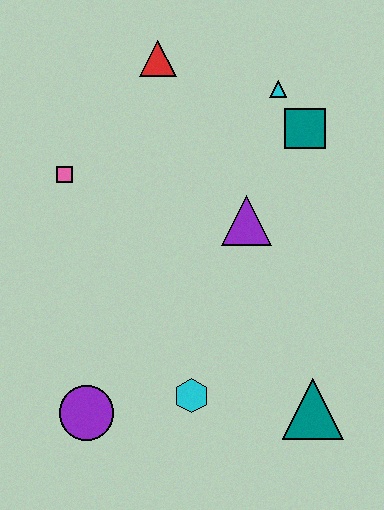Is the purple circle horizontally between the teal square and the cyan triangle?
No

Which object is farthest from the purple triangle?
The purple circle is farthest from the purple triangle.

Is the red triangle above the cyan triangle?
Yes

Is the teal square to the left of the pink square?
No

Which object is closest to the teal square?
The cyan triangle is closest to the teal square.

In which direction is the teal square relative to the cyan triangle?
The teal square is below the cyan triangle.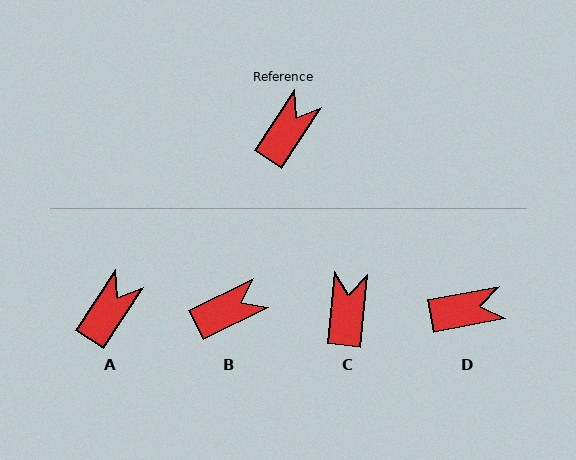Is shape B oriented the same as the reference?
No, it is off by about 30 degrees.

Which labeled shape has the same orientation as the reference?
A.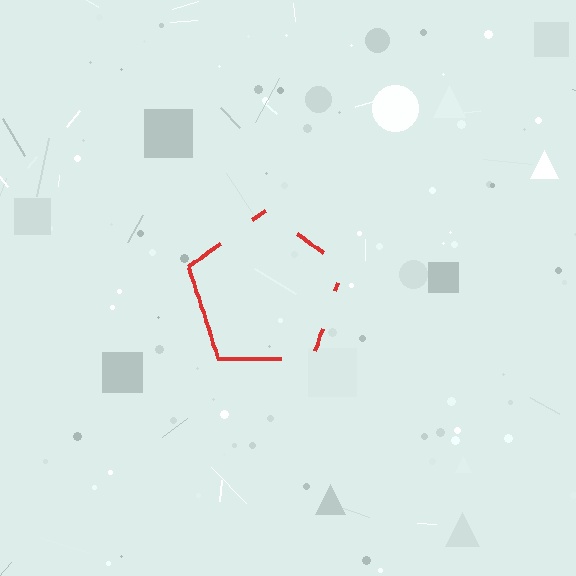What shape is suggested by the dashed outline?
The dashed outline suggests a pentagon.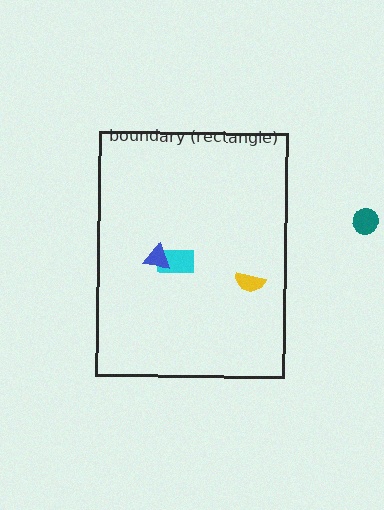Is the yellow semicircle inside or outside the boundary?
Inside.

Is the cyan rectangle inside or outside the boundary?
Inside.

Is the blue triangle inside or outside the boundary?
Inside.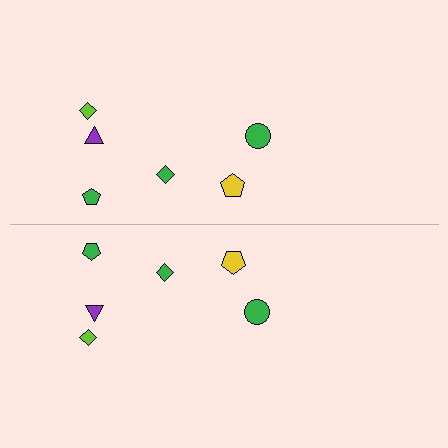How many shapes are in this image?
There are 12 shapes in this image.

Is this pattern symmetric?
Yes, this pattern has bilateral (reflection) symmetry.